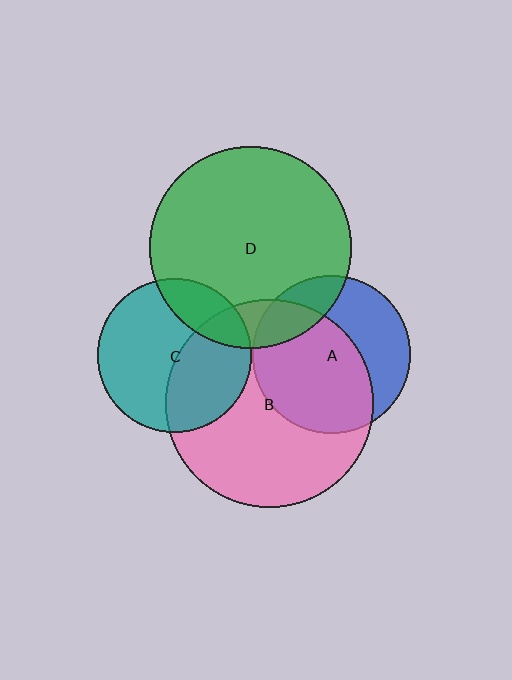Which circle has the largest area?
Circle B (pink).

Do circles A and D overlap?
Yes.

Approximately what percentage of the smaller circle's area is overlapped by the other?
Approximately 20%.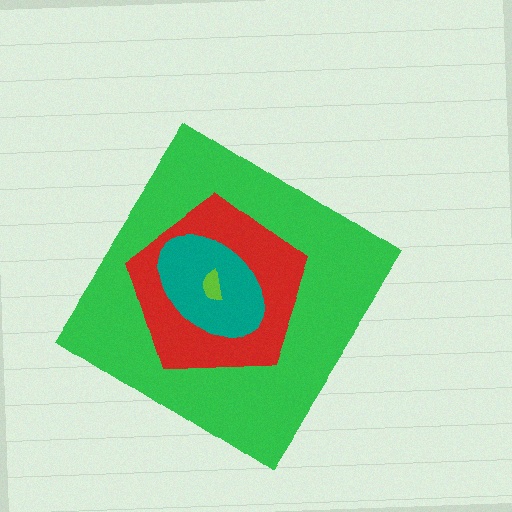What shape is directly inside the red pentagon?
The teal ellipse.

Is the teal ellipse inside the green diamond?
Yes.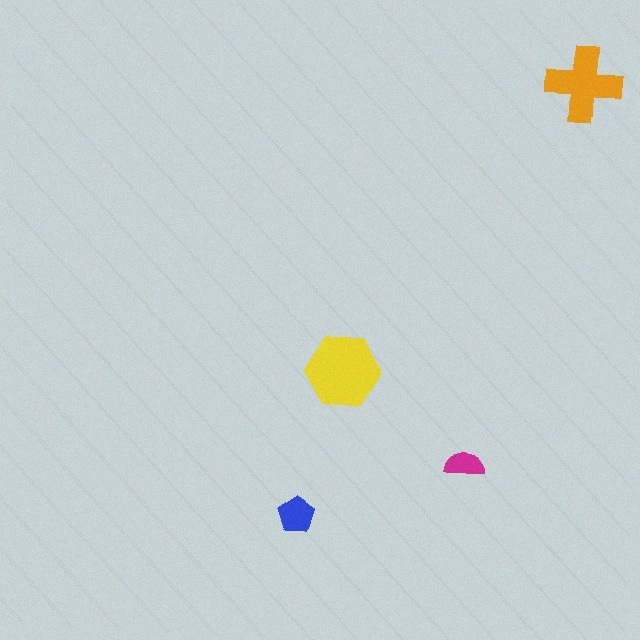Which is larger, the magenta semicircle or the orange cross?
The orange cross.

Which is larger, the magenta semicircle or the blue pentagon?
The blue pentagon.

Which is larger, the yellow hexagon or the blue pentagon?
The yellow hexagon.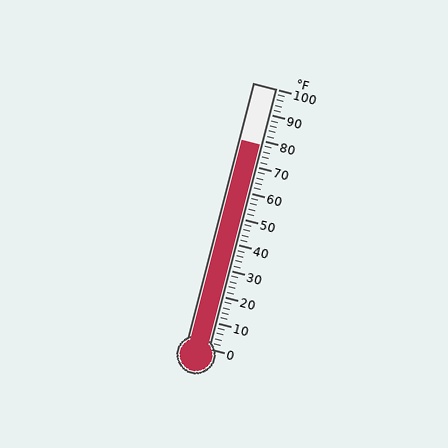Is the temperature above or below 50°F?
The temperature is above 50°F.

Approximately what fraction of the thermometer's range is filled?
The thermometer is filled to approximately 80% of its range.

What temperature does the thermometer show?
The thermometer shows approximately 78°F.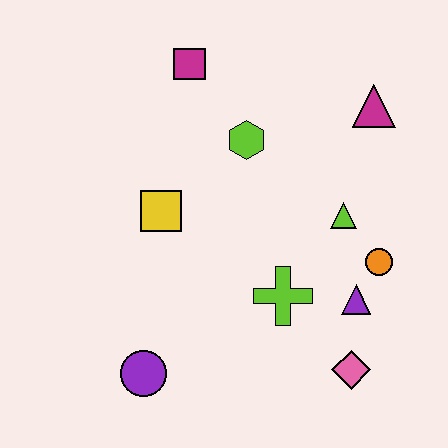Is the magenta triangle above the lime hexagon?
Yes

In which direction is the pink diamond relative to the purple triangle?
The pink diamond is below the purple triangle.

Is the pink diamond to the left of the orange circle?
Yes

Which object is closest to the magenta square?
The lime hexagon is closest to the magenta square.